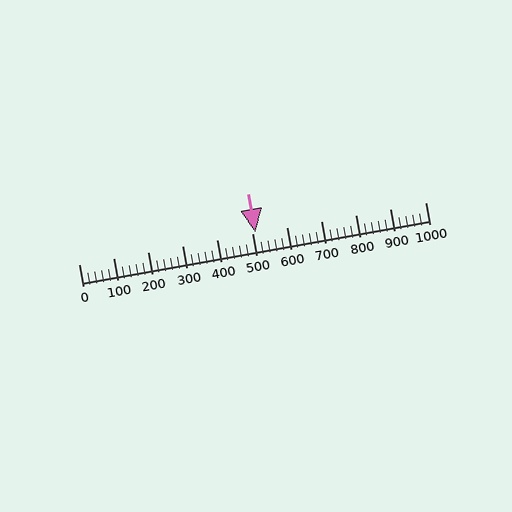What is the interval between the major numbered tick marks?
The major tick marks are spaced 100 units apart.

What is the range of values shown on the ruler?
The ruler shows values from 0 to 1000.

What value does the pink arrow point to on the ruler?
The pink arrow points to approximately 511.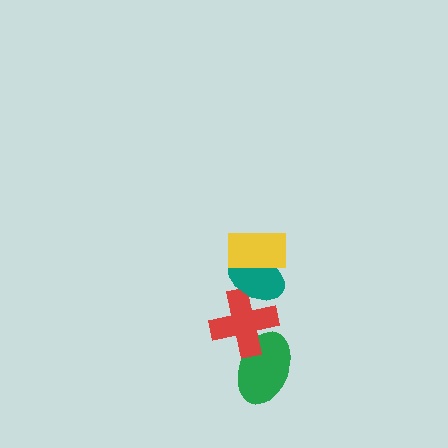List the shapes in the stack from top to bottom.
From top to bottom: the yellow rectangle, the teal ellipse, the red cross, the green ellipse.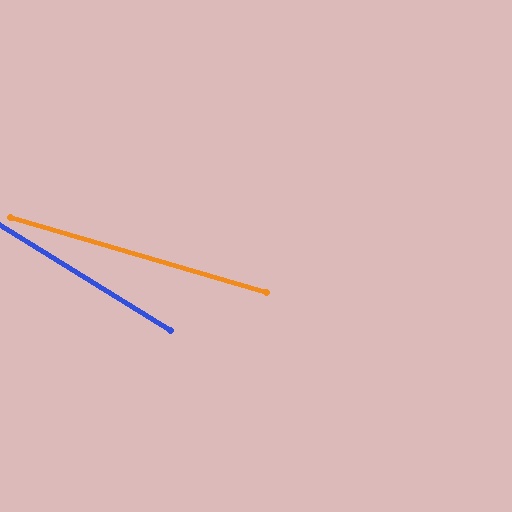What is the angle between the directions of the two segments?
Approximately 15 degrees.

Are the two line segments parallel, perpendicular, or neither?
Neither parallel nor perpendicular — they differ by about 15°.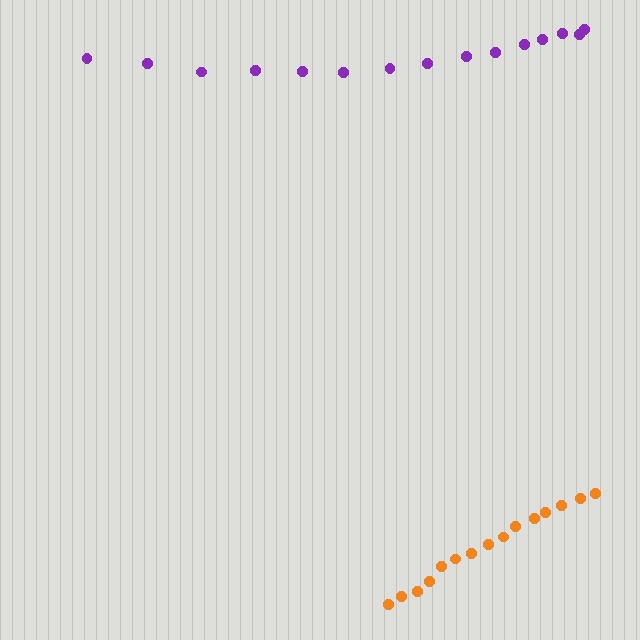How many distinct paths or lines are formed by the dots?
There are 2 distinct paths.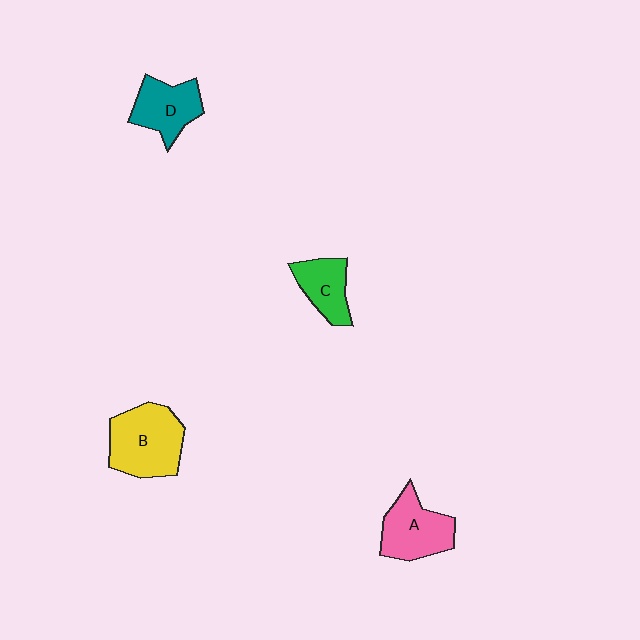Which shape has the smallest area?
Shape C (green).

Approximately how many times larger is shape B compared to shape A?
Approximately 1.2 times.